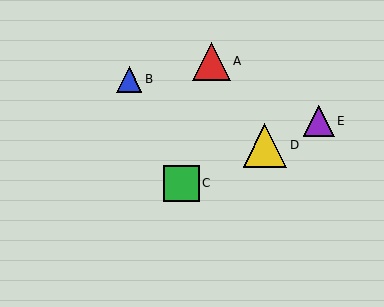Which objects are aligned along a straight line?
Objects C, D, E are aligned along a straight line.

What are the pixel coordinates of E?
Object E is at (319, 121).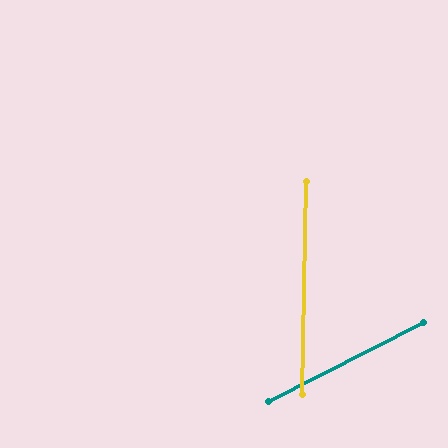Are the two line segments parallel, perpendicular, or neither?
Neither parallel nor perpendicular — they differ by about 62°.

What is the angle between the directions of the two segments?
Approximately 62 degrees.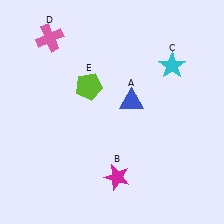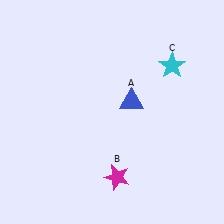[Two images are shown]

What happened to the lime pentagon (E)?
The lime pentagon (E) was removed in Image 2. It was in the top-left area of Image 1.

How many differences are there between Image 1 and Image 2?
There are 2 differences between the two images.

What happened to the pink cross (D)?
The pink cross (D) was removed in Image 2. It was in the top-left area of Image 1.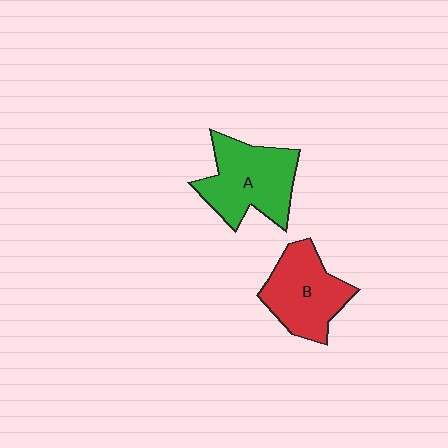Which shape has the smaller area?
Shape B (red).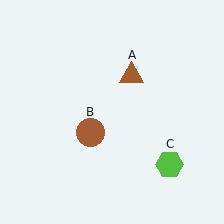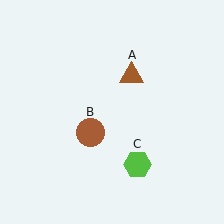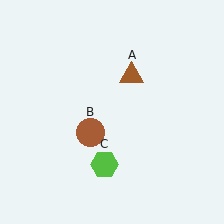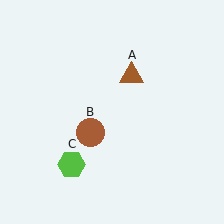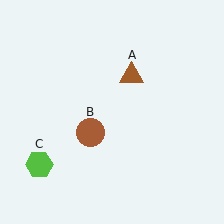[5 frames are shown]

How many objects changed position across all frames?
1 object changed position: lime hexagon (object C).